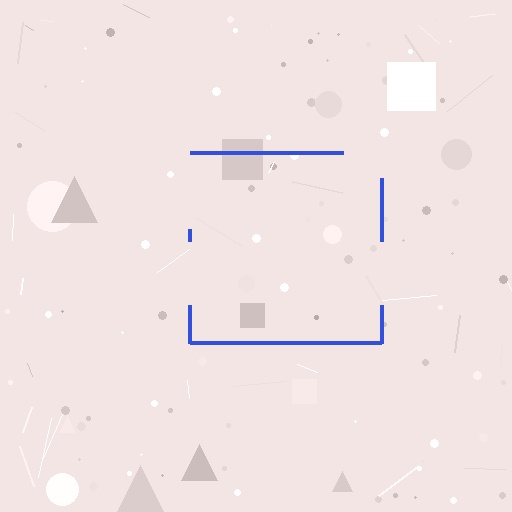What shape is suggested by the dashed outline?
The dashed outline suggests a square.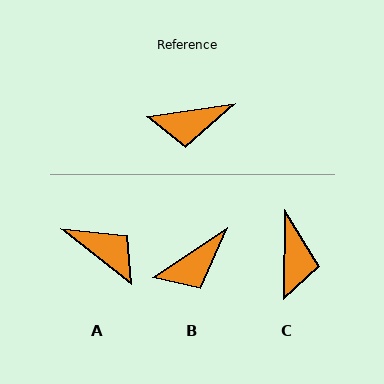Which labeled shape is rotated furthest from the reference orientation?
A, about 133 degrees away.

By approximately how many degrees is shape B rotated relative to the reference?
Approximately 25 degrees counter-clockwise.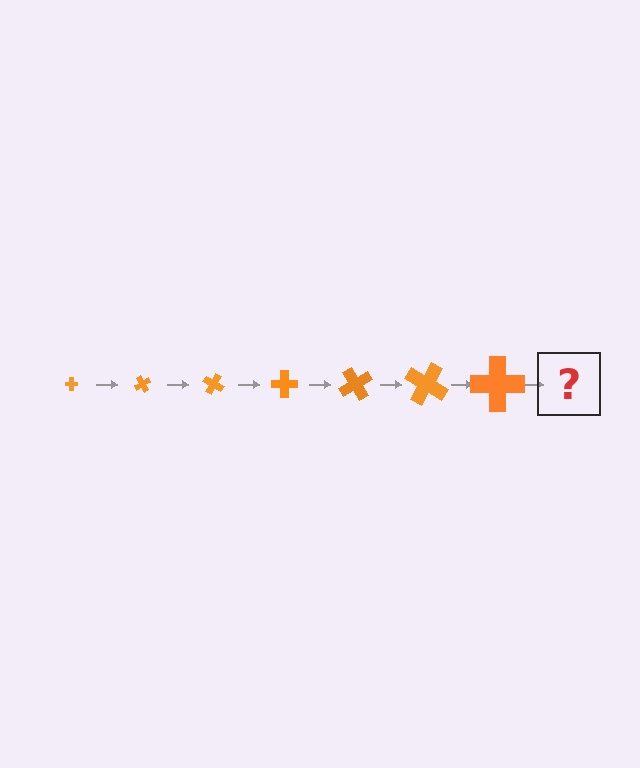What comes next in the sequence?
The next element should be a cross, larger than the previous one and rotated 420 degrees from the start.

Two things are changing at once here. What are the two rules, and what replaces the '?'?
The two rules are that the cross grows larger each step and it rotates 60 degrees each step. The '?' should be a cross, larger than the previous one and rotated 420 degrees from the start.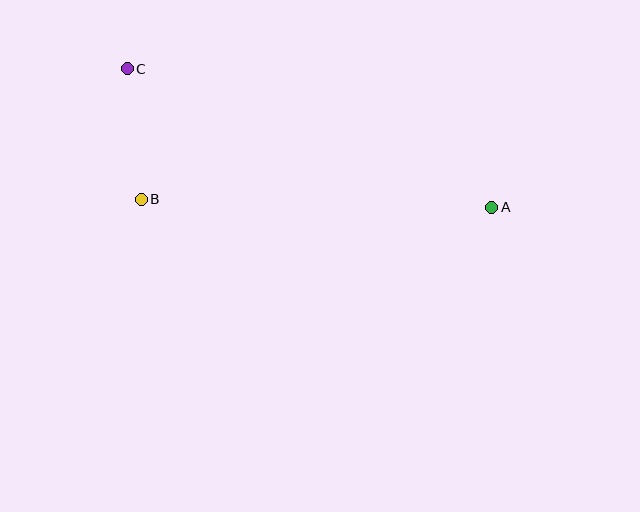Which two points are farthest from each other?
Points A and C are farthest from each other.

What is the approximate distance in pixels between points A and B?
The distance between A and B is approximately 351 pixels.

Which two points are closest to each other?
Points B and C are closest to each other.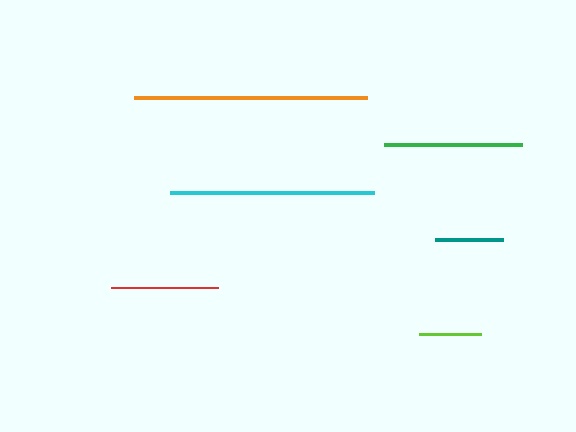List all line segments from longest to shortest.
From longest to shortest: orange, cyan, green, red, teal, lime.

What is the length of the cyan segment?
The cyan segment is approximately 204 pixels long.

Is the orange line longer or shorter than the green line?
The orange line is longer than the green line.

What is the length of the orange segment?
The orange segment is approximately 233 pixels long.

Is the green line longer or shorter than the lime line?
The green line is longer than the lime line.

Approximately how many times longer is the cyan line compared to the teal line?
The cyan line is approximately 3.0 times the length of the teal line.